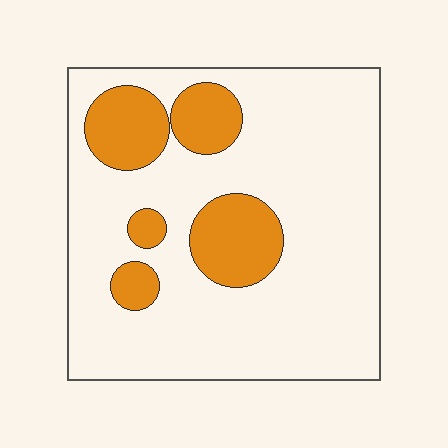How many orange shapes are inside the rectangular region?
5.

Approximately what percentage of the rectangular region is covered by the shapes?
Approximately 20%.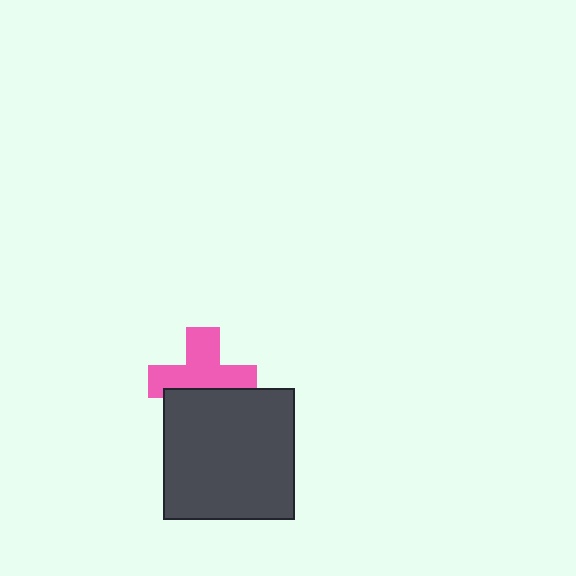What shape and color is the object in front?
The object in front is a dark gray square.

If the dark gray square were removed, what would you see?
You would see the complete pink cross.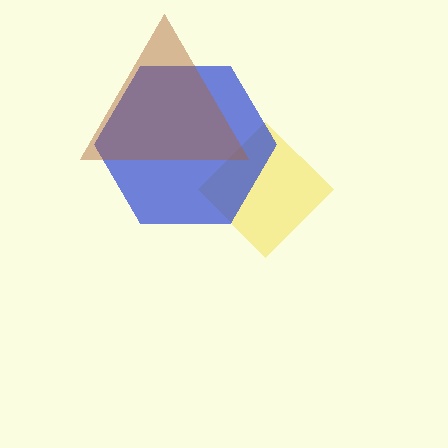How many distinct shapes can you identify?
There are 3 distinct shapes: a yellow diamond, a blue hexagon, a brown triangle.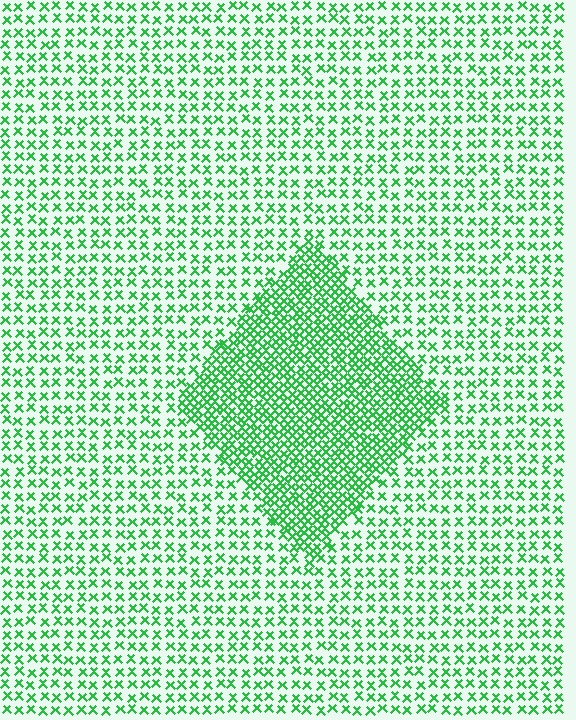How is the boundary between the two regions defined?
The boundary is defined by a change in element density (approximately 2.2x ratio). All elements are the same color, size, and shape.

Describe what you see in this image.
The image contains small green elements arranged at two different densities. A diamond-shaped region is visible where the elements are more densely packed than the surrounding area.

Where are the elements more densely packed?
The elements are more densely packed inside the diamond boundary.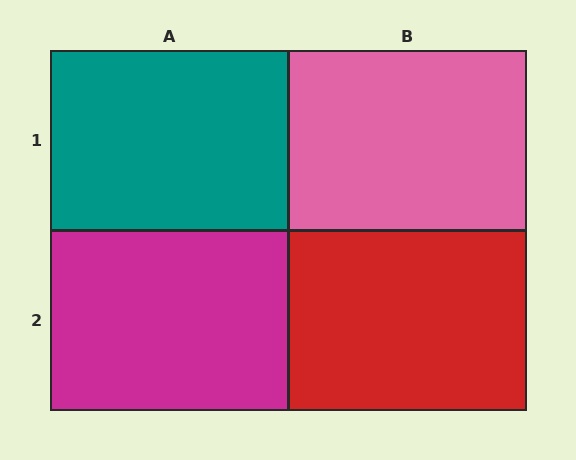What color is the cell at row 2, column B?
Red.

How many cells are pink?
1 cell is pink.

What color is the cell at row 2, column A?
Magenta.